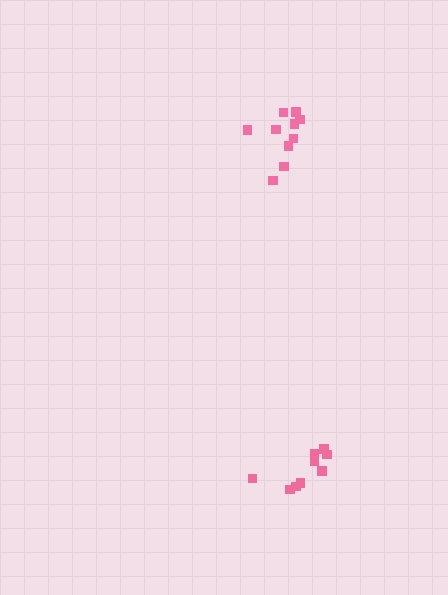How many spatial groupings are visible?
There are 2 spatial groupings.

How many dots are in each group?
Group 1: 9 dots, Group 2: 10 dots (19 total).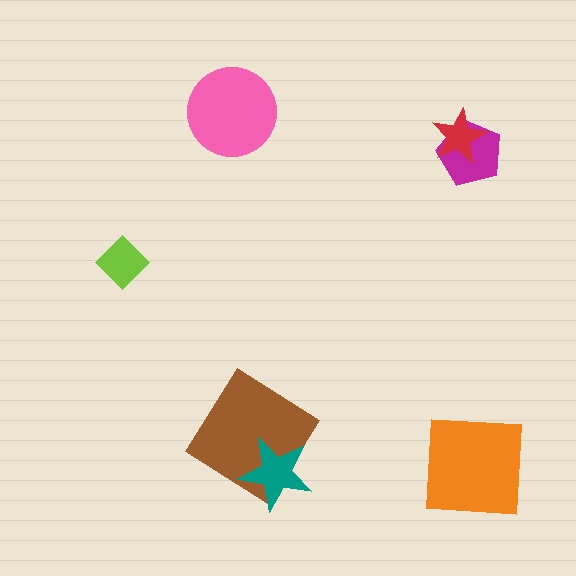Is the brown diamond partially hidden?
Yes, it is partially covered by another shape.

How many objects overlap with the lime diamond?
0 objects overlap with the lime diamond.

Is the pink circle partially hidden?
No, no other shape covers it.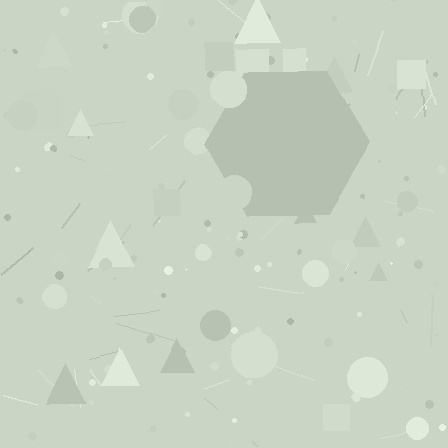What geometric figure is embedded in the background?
A hexagon is embedded in the background.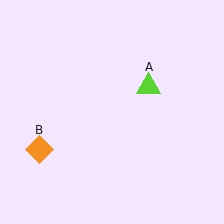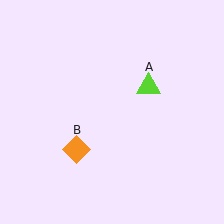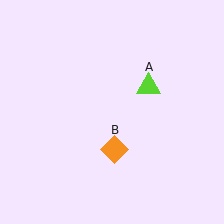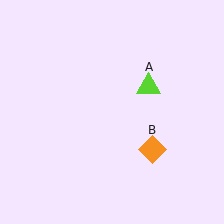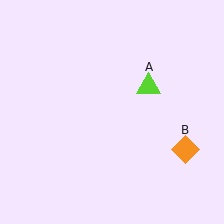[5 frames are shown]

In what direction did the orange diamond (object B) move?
The orange diamond (object B) moved right.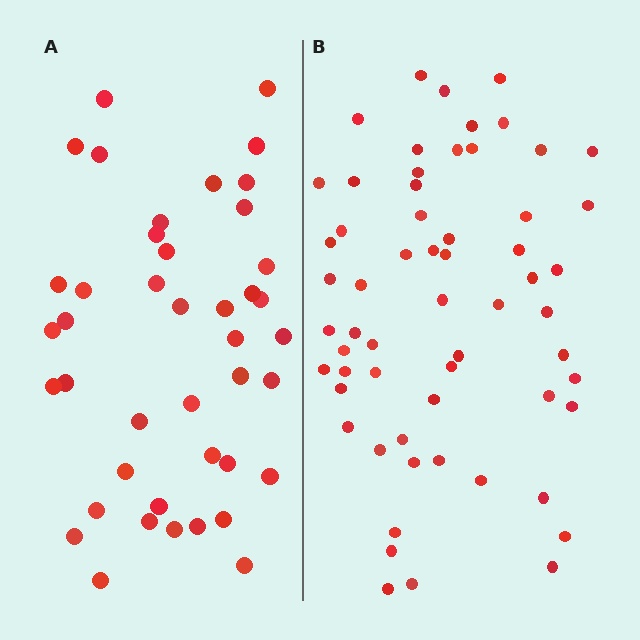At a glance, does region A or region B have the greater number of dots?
Region B (the right region) has more dots.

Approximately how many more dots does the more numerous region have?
Region B has approximately 20 more dots than region A.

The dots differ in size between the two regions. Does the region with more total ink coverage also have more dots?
No. Region A has more total ink coverage because its dots are larger, but region B actually contains more individual dots. Total area can be misleading — the number of items is what matters here.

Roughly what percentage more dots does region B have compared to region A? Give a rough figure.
About 45% more.